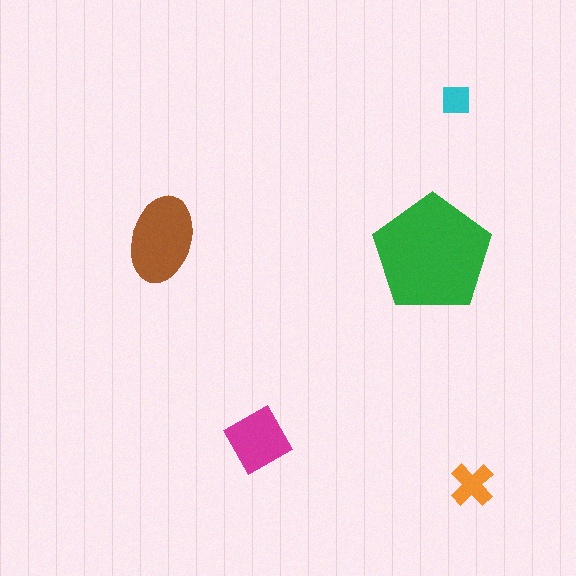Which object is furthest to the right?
The orange cross is rightmost.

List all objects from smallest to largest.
The cyan square, the orange cross, the magenta diamond, the brown ellipse, the green pentagon.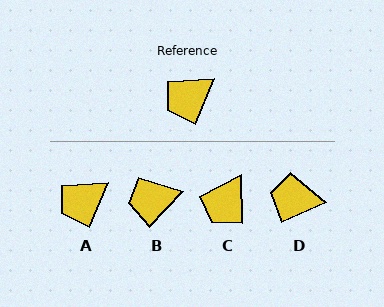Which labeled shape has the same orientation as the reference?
A.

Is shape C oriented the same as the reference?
No, it is off by about 24 degrees.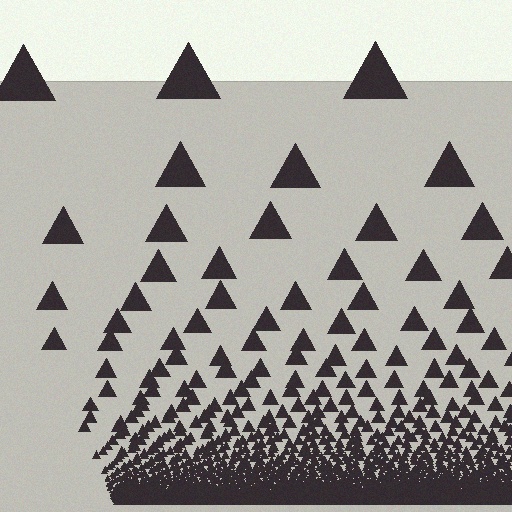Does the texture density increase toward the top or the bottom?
Density increases toward the bottom.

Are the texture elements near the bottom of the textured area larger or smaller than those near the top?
Smaller. The gradient is inverted — elements near the bottom are smaller and denser.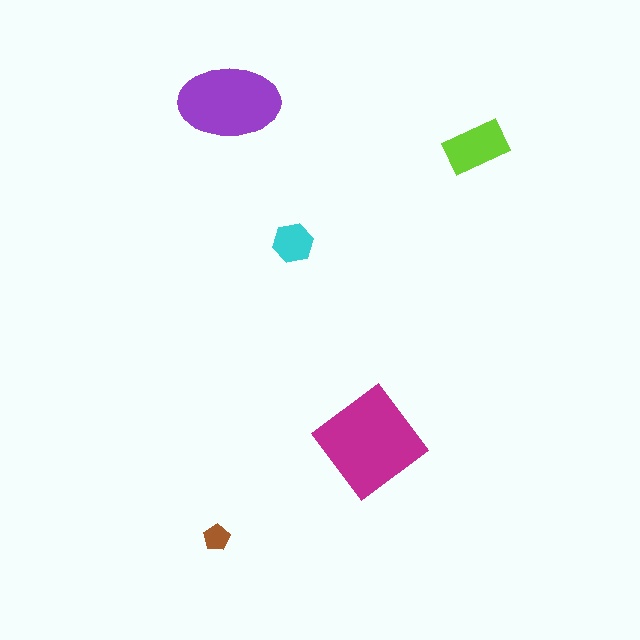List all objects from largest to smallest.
The magenta diamond, the purple ellipse, the lime rectangle, the cyan hexagon, the brown pentagon.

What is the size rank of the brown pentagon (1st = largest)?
5th.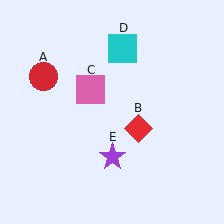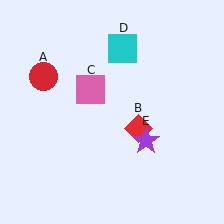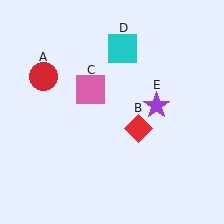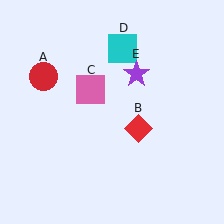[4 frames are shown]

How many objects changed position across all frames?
1 object changed position: purple star (object E).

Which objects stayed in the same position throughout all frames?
Red circle (object A) and red diamond (object B) and pink square (object C) and cyan square (object D) remained stationary.